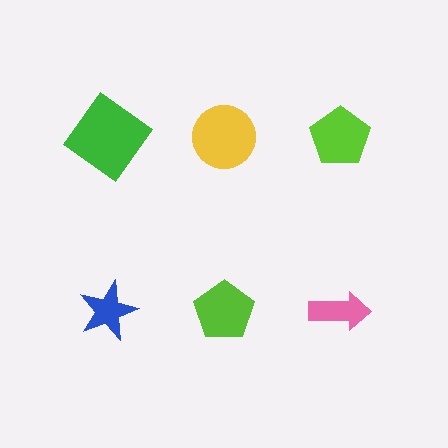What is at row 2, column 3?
A pink arrow.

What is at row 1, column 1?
A green diamond.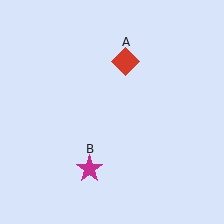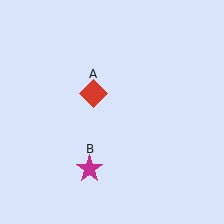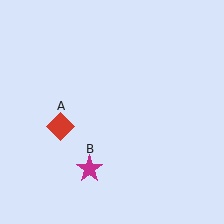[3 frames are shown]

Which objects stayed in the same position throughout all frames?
Magenta star (object B) remained stationary.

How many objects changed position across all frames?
1 object changed position: red diamond (object A).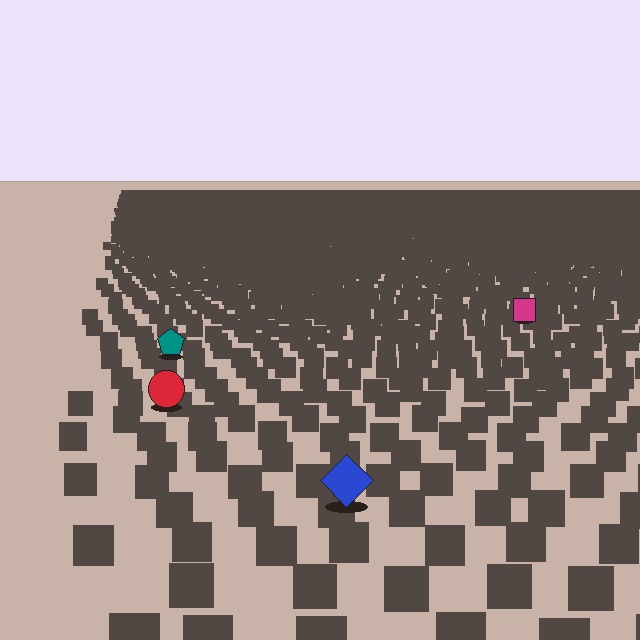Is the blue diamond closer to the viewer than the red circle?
Yes. The blue diamond is closer — you can tell from the texture gradient: the ground texture is coarser near it.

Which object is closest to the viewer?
The blue diamond is closest. The texture marks near it are larger and more spread out.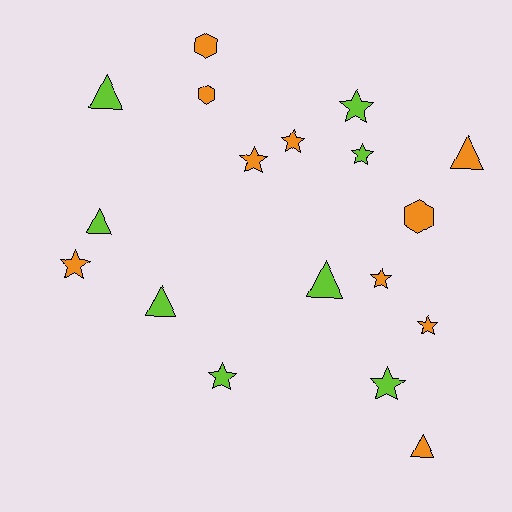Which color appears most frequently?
Orange, with 10 objects.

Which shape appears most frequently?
Star, with 9 objects.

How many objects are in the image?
There are 18 objects.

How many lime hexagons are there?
There are no lime hexagons.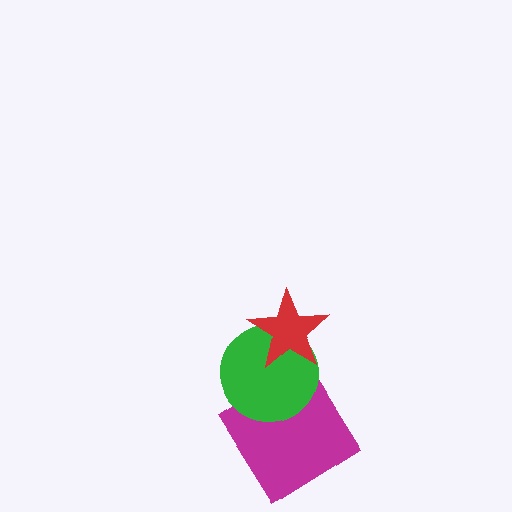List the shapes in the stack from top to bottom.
From top to bottom: the red star, the green circle, the magenta diamond.